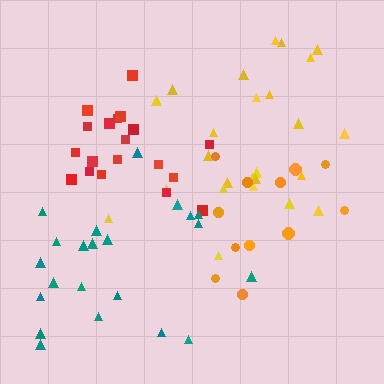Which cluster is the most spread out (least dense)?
Orange.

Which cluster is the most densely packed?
Red.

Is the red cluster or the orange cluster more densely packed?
Red.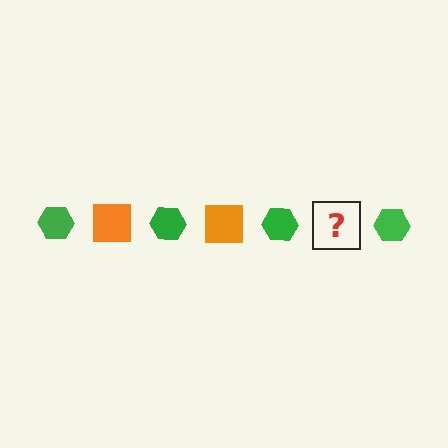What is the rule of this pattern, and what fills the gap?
The rule is that the pattern alternates between green hexagon and orange square. The gap should be filled with an orange square.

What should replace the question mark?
The question mark should be replaced with an orange square.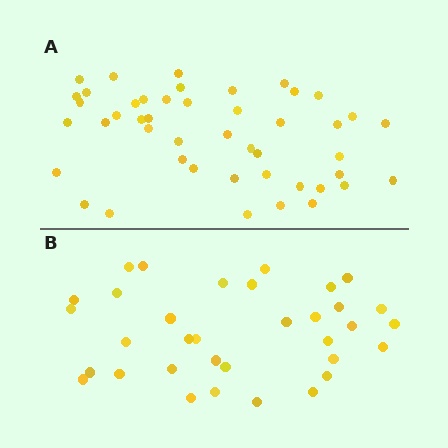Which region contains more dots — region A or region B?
Region A (the top region) has more dots.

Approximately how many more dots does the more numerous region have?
Region A has roughly 12 or so more dots than region B.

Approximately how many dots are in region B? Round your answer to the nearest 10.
About 30 dots. (The exact count is 34, which rounds to 30.)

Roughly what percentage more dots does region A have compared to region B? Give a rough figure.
About 35% more.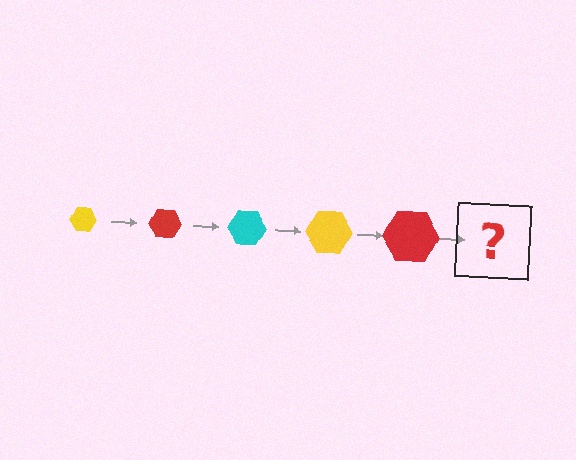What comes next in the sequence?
The next element should be a cyan hexagon, larger than the previous one.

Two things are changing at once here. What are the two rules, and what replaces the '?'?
The two rules are that the hexagon grows larger each step and the color cycles through yellow, red, and cyan. The '?' should be a cyan hexagon, larger than the previous one.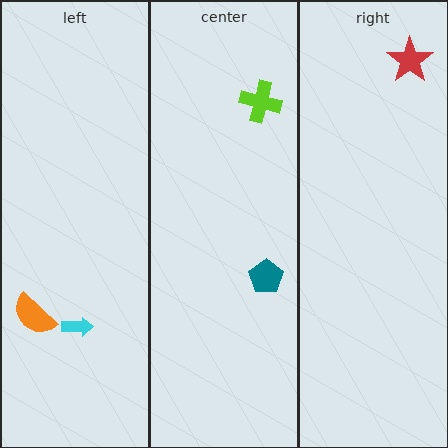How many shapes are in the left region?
2.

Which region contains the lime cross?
The center region.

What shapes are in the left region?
The cyan arrow, the orange semicircle.